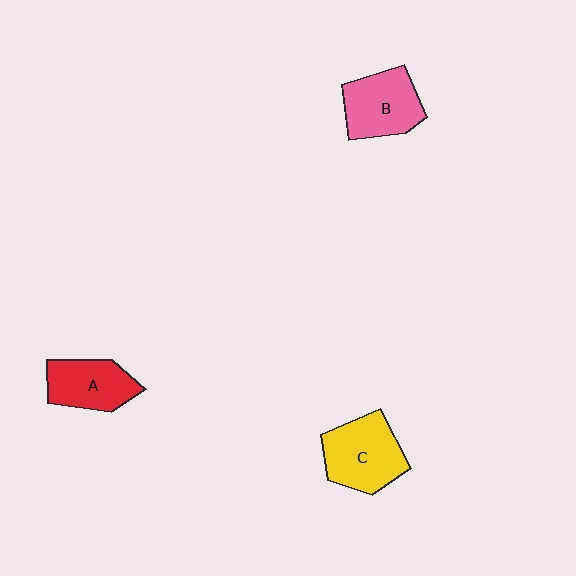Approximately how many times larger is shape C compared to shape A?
Approximately 1.2 times.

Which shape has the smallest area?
Shape A (red).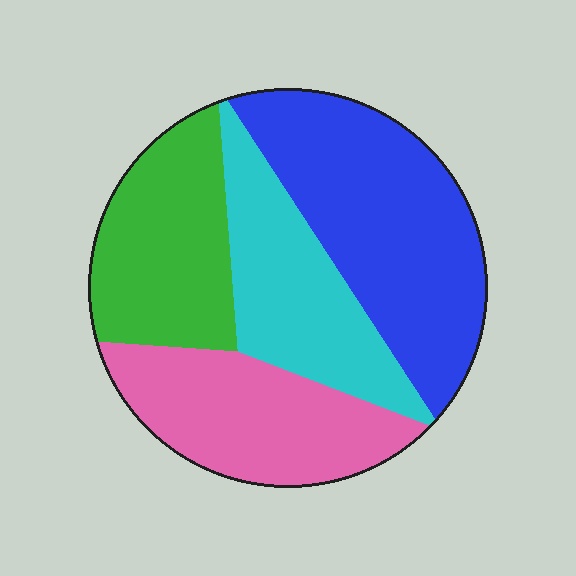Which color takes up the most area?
Blue, at roughly 35%.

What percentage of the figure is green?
Green takes up about one fifth (1/5) of the figure.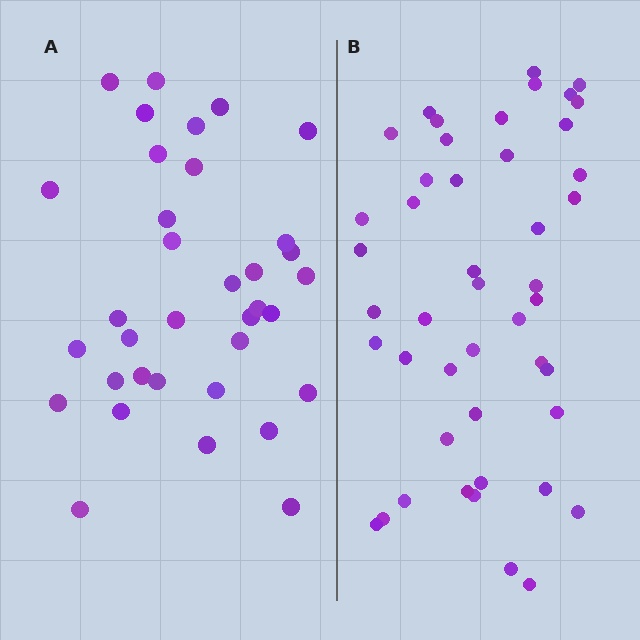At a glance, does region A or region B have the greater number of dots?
Region B (the right region) has more dots.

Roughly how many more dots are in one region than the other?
Region B has roughly 12 or so more dots than region A.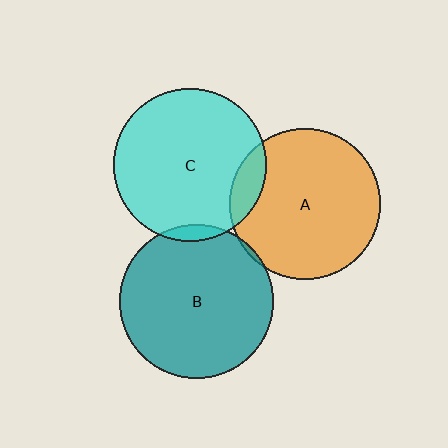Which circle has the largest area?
Circle B (teal).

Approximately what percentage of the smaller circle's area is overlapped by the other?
Approximately 10%.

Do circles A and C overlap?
Yes.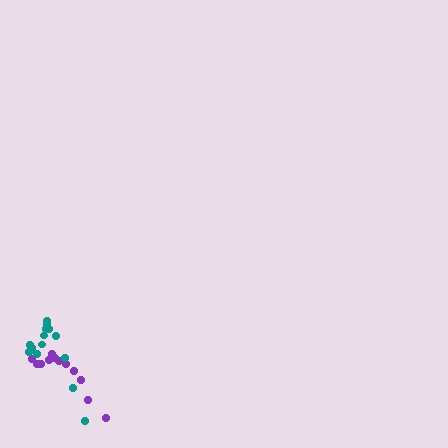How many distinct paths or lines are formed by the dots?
There are 2 distinct paths.